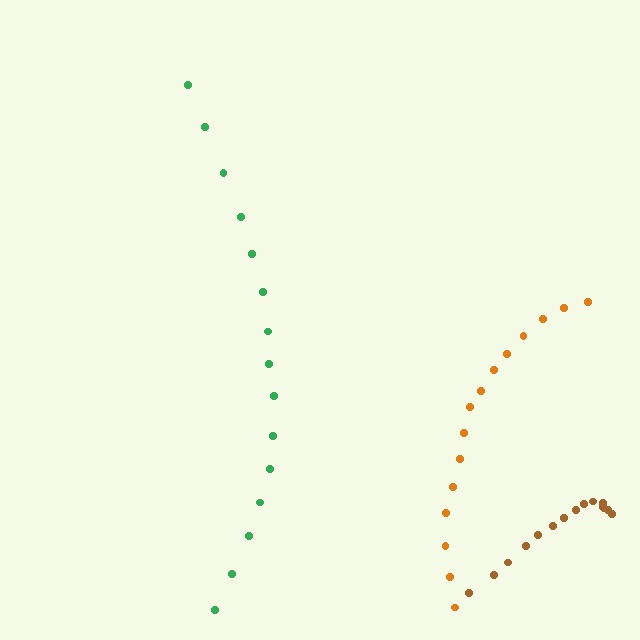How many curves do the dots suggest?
There are 3 distinct paths.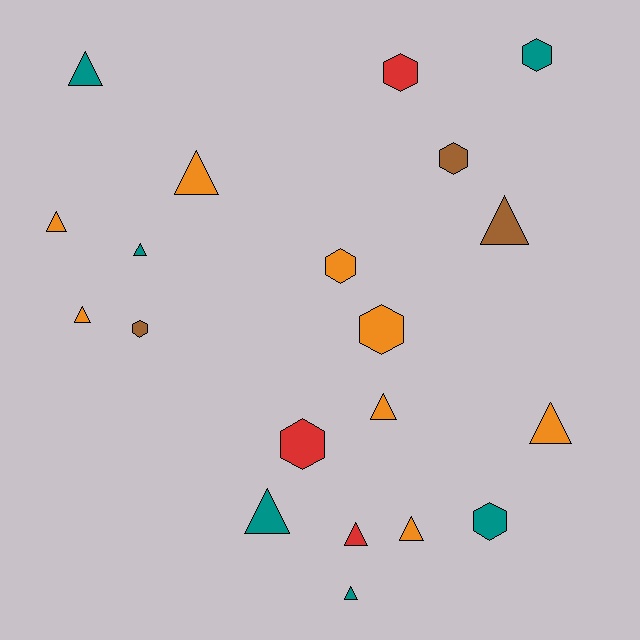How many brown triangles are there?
There is 1 brown triangle.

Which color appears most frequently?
Orange, with 8 objects.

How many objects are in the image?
There are 20 objects.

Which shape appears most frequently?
Triangle, with 12 objects.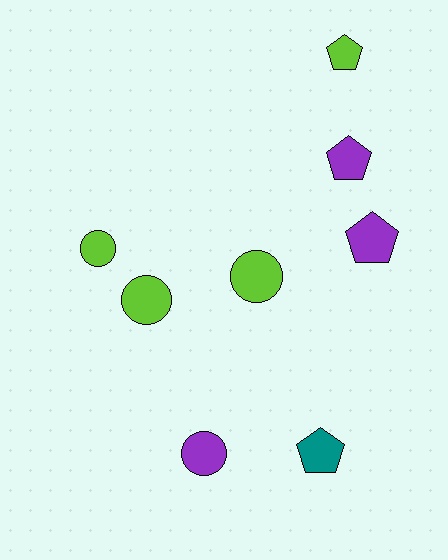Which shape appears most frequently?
Circle, with 4 objects.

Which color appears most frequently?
Lime, with 4 objects.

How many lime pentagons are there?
There is 1 lime pentagon.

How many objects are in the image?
There are 8 objects.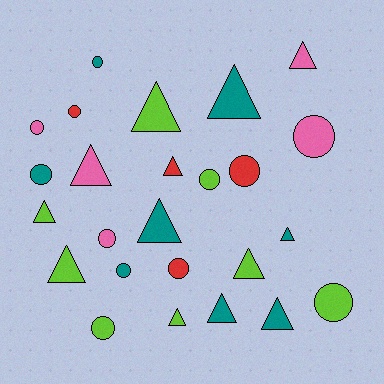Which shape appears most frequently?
Triangle, with 13 objects.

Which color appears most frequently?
Lime, with 8 objects.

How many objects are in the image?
There are 25 objects.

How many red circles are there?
There are 3 red circles.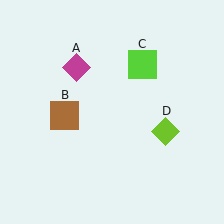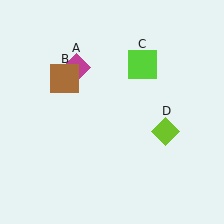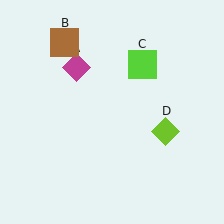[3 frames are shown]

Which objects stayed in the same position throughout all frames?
Magenta diamond (object A) and lime square (object C) and lime diamond (object D) remained stationary.